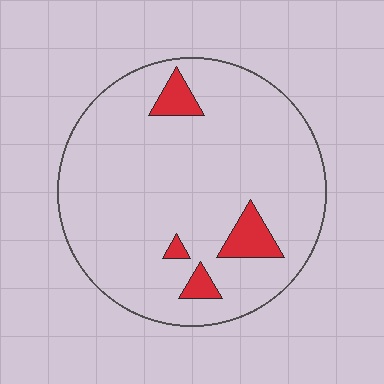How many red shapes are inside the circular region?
4.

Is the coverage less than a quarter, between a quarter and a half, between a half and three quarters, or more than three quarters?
Less than a quarter.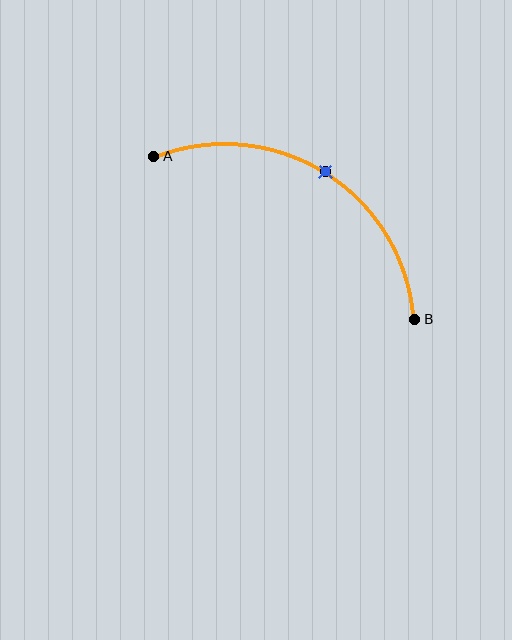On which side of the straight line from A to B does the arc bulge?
The arc bulges above the straight line connecting A and B.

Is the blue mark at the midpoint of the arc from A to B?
Yes. The blue mark lies on the arc at equal arc-length from both A and B — it is the arc midpoint.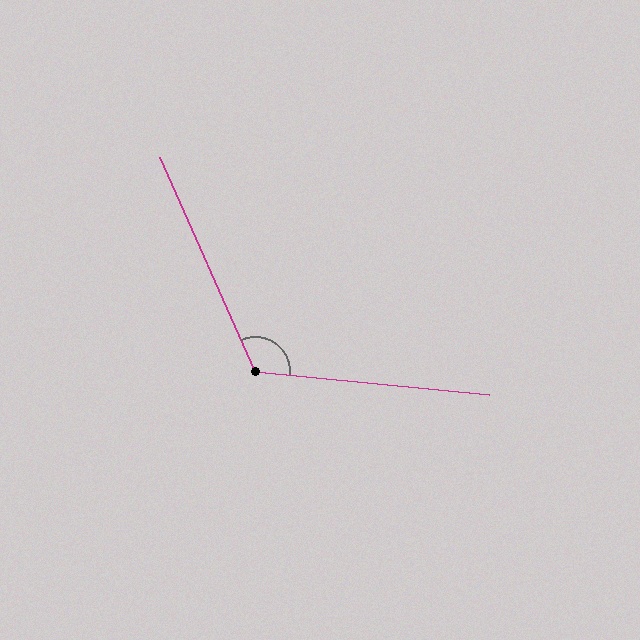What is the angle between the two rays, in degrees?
Approximately 119 degrees.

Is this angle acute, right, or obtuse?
It is obtuse.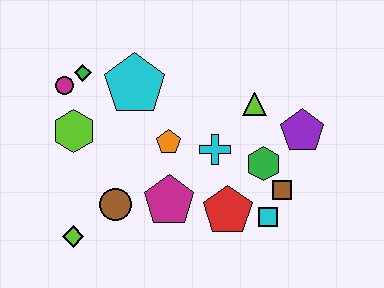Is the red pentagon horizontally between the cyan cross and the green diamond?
No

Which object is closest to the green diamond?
The magenta circle is closest to the green diamond.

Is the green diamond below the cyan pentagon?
No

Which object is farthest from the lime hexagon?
The purple pentagon is farthest from the lime hexagon.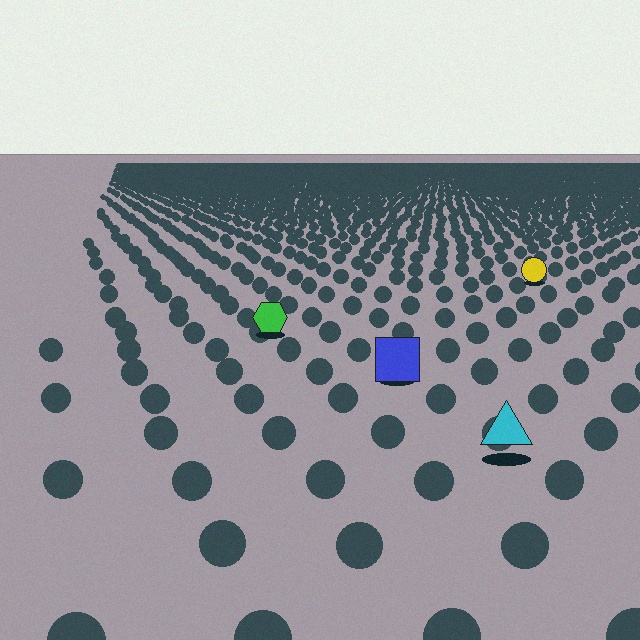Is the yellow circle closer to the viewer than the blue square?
No. The blue square is closer — you can tell from the texture gradient: the ground texture is coarser near it.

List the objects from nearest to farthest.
From nearest to farthest: the cyan triangle, the blue square, the green hexagon, the yellow circle.